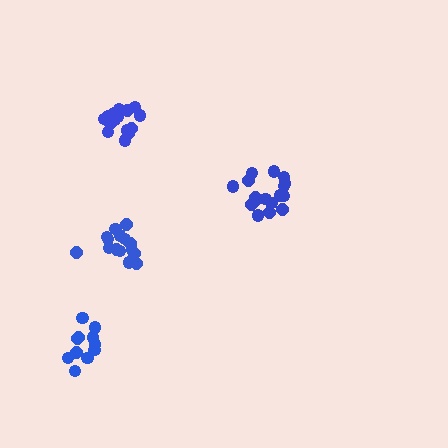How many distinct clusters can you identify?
There are 4 distinct clusters.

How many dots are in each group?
Group 1: 17 dots, Group 2: 16 dots, Group 3: 11 dots, Group 4: 17 dots (61 total).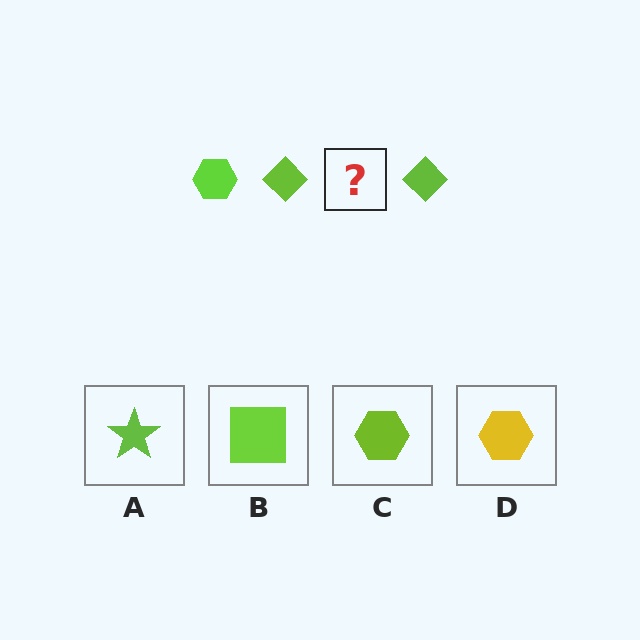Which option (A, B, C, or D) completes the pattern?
C.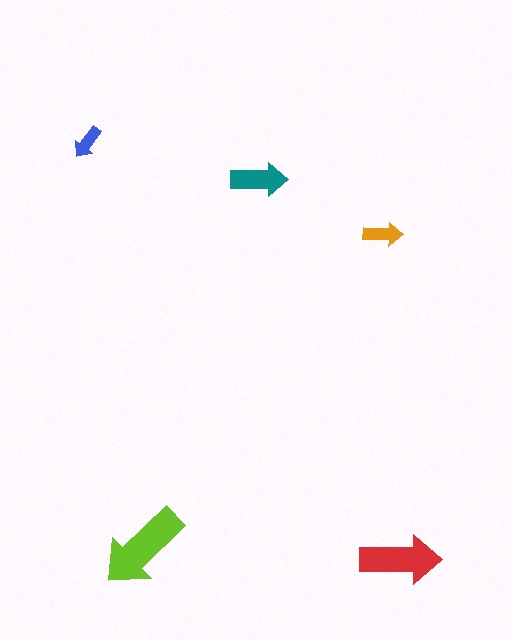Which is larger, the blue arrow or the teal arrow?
The teal one.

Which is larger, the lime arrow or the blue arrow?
The lime one.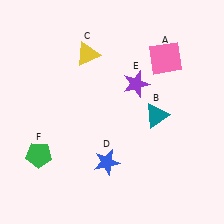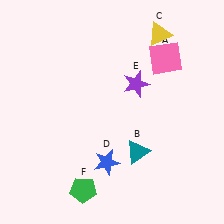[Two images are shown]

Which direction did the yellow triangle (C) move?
The yellow triangle (C) moved right.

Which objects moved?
The objects that moved are: the teal triangle (B), the yellow triangle (C), the green pentagon (F).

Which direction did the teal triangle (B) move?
The teal triangle (B) moved down.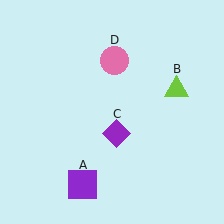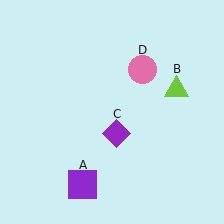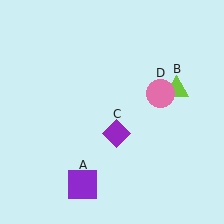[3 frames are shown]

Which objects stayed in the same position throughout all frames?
Purple square (object A) and lime triangle (object B) and purple diamond (object C) remained stationary.